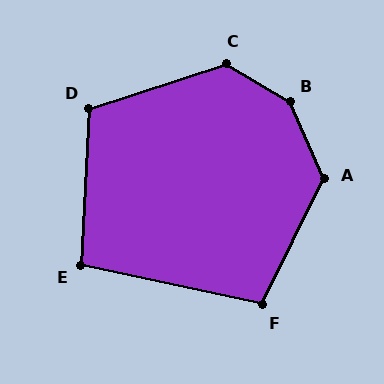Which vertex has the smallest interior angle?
E, at approximately 99 degrees.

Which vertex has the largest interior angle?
B, at approximately 145 degrees.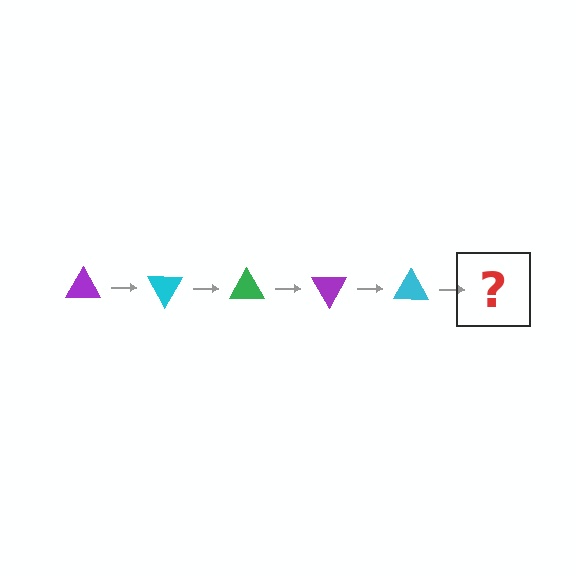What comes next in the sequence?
The next element should be a green triangle, rotated 300 degrees from the start.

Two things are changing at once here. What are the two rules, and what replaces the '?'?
The two rules are that it rotates 60 degrees each step and the color cycles through purple, cyan, and green. The '?' should be a green triangle, rotated 300 degrees from the start.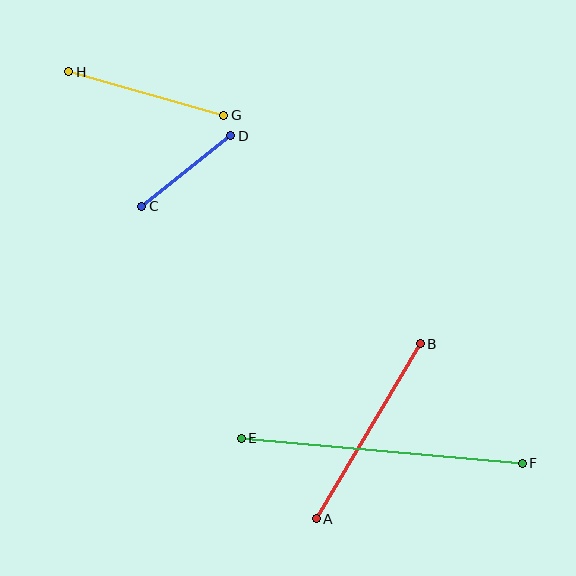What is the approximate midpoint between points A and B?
The midpoint is at approximately (368, 431) pixels.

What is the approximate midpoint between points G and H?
The midpoint is at approximately (146, 94) pixels.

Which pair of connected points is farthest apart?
Points E and F are farthest apart.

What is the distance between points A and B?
The distance is approximately 204 pixels.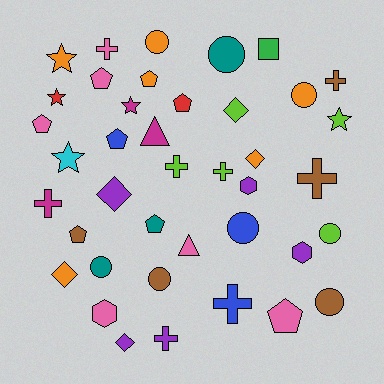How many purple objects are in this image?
There are 5 purple objects.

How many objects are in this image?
There are 40 objects.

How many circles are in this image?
There are 8 circles.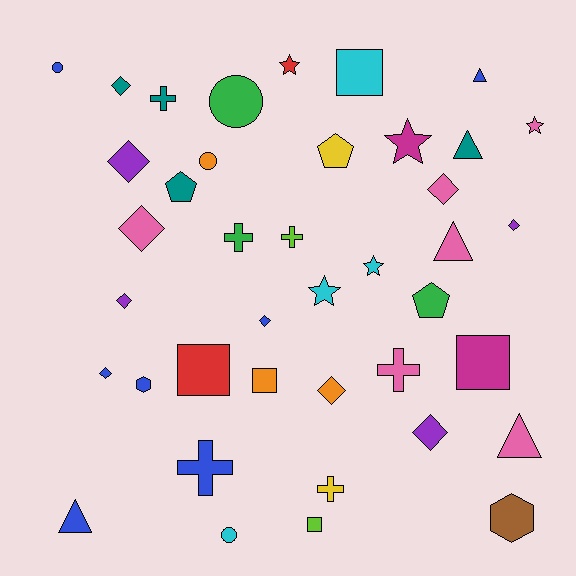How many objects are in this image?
There are 40 objects.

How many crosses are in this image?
There are 6 crosses.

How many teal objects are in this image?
There are 4 teal objects.